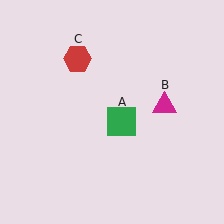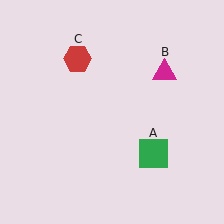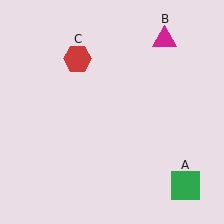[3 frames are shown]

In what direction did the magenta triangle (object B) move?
The magenta triangle (object B) moved up.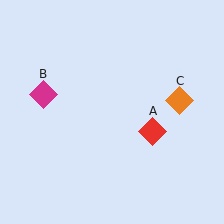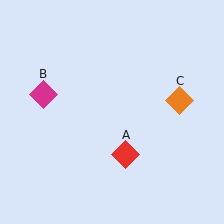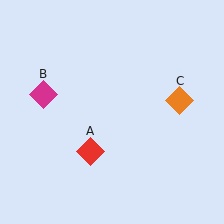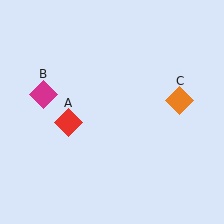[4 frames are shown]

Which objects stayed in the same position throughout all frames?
Magenta diamond (object B) and orange diamond (object C) remained stationary.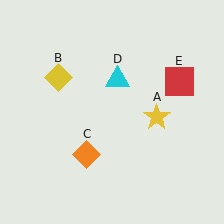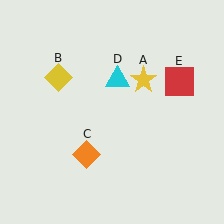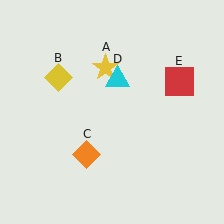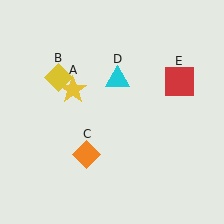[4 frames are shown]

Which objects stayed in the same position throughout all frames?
Yellow diamond (object B) and orange diamond (object C) and cyan triangle (object D) and red square (object E) remained stationary.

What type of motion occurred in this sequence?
The yellow star (object A) rotated counterclockwise around the center of the scene.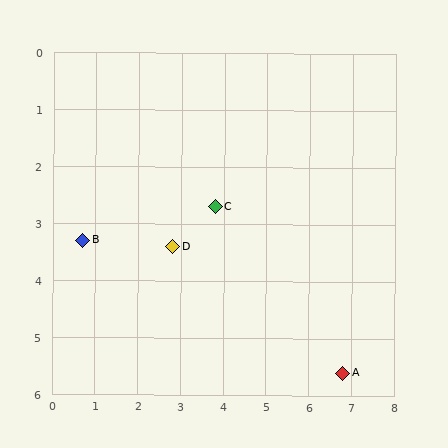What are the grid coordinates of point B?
Point B is at approximately (0.7, 3.3).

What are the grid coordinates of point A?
Point A is at approximately (6.8, 5.6).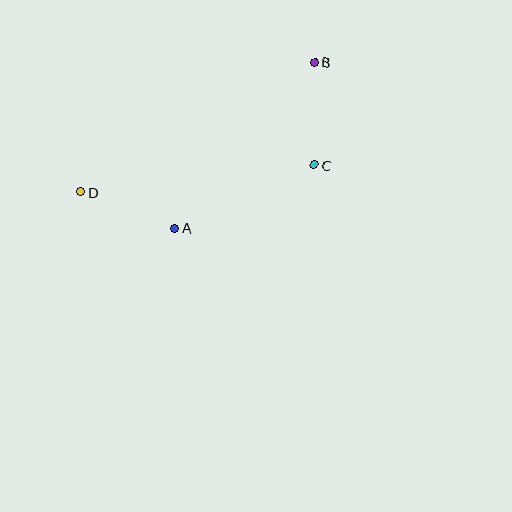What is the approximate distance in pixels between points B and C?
The distance between B and C is approximately 103 pixels.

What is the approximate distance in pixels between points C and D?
The distance between C and D is approximately 235 pixels.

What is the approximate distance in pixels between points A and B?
The distance between A and B is approximately 217 pixels.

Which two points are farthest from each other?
Points B and D are farthest from each other.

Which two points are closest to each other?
Points A and D are closest to each other.